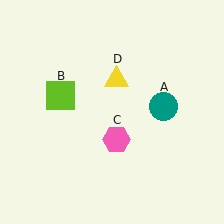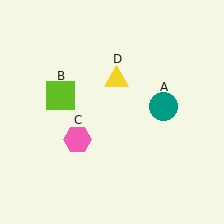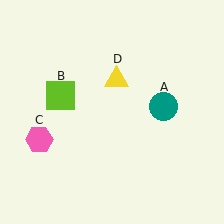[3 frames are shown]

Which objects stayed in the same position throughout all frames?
Teal circle (object A) and lime square (object B) and yellow triangle (object D) remained stationary.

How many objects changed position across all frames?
1 object changed position: pink hexagon (object C).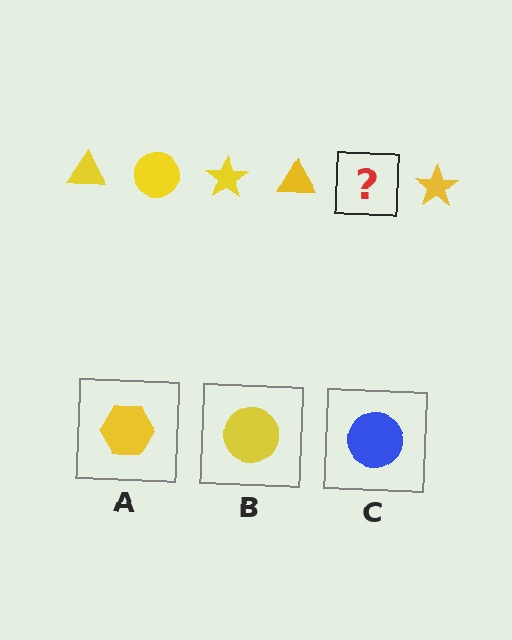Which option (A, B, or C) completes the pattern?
B.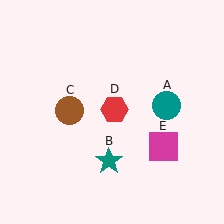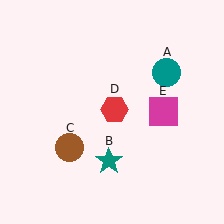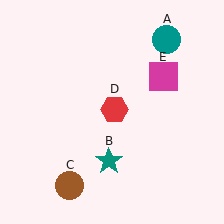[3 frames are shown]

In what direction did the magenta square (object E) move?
The magenta square (object E) moved up.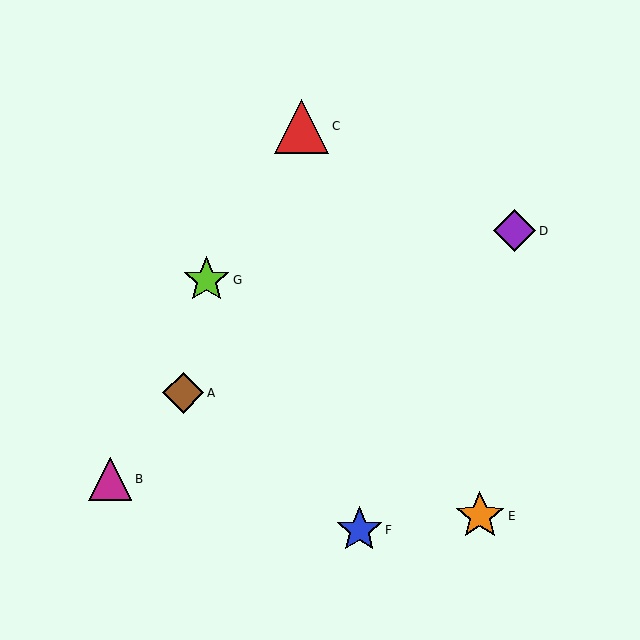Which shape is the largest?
The red triangle (labeled C) is the largest.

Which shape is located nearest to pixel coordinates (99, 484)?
The magenta triangle (labeled B) at (110, 479) is nearest to that location.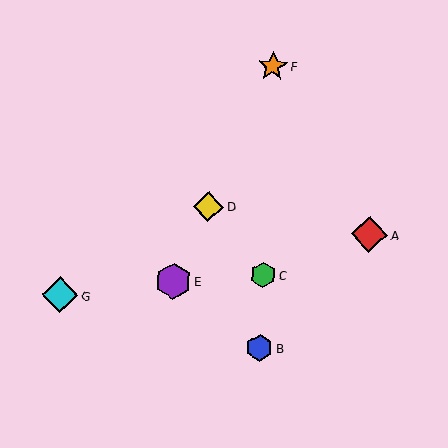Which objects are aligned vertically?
Objects B, C, F are aligned vertically.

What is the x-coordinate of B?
Object B is at x≈259.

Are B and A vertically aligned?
No, B is at x≈259 and A is at x≈369.